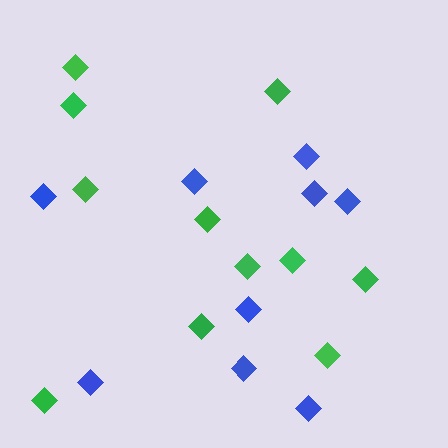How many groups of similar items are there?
There are 2 groups: one group of green diamonds (11) and one group of blue diamonds (9).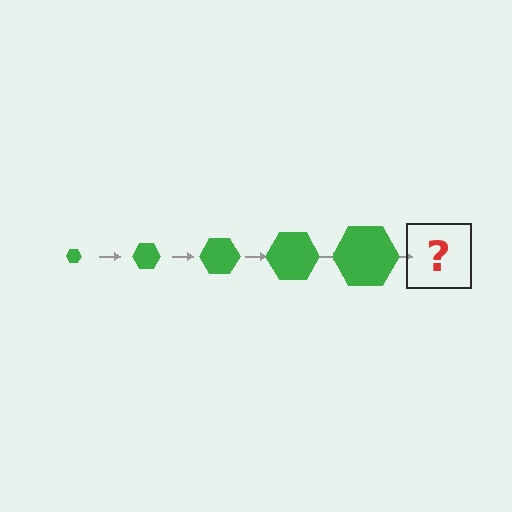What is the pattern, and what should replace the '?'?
The pattern is that the hexagon gets progressively larger each step. The '?' should be a green hexagon, larger than the previous one.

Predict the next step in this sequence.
The next step is a green hexagon, larger than the previous one.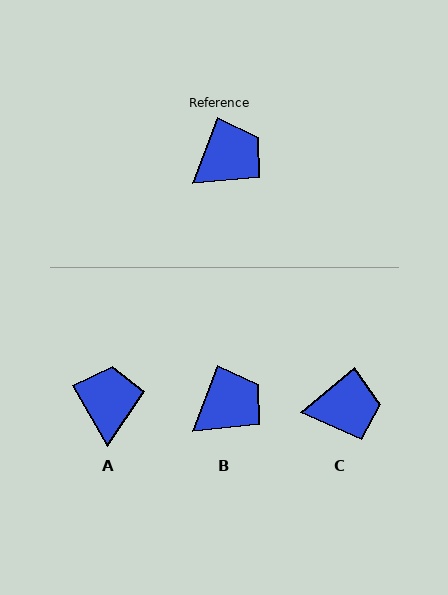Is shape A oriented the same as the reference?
No, it is off by about 51 degrees.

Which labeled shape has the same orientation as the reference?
B.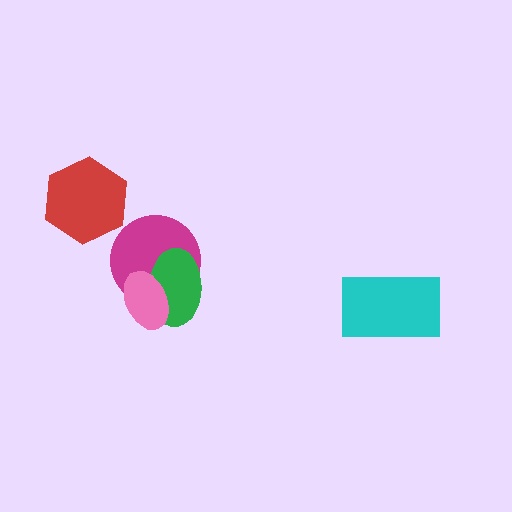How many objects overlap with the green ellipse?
2 objects overlap with the green ellipse.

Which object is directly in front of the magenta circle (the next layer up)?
The green ellipse is directly in front of the magenta circle.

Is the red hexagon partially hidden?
No, no other shape covers it.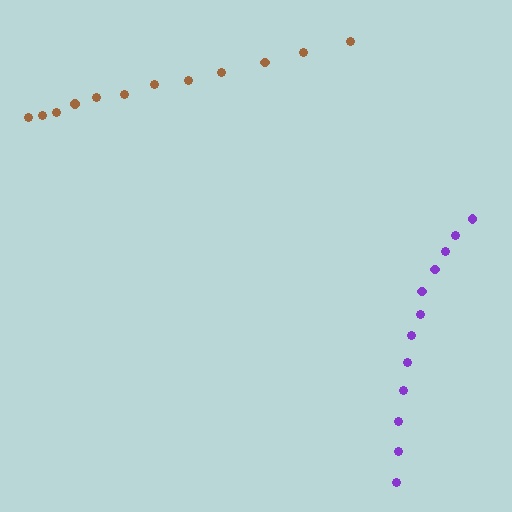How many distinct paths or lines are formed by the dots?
There are 2 distinct paths.